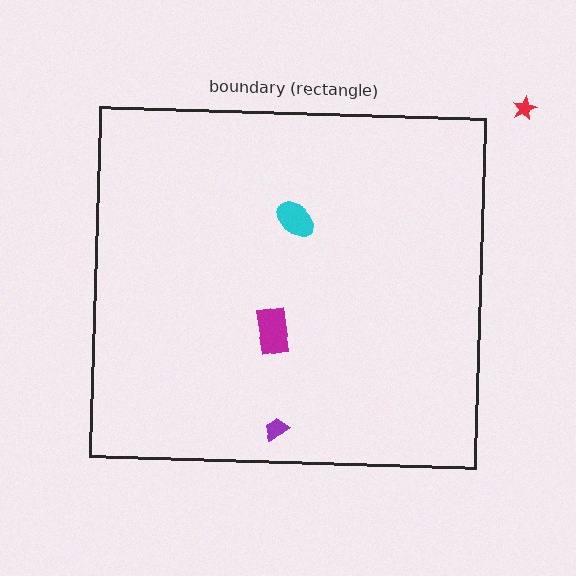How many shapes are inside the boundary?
3 inside, 1 outside.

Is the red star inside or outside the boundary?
Outside.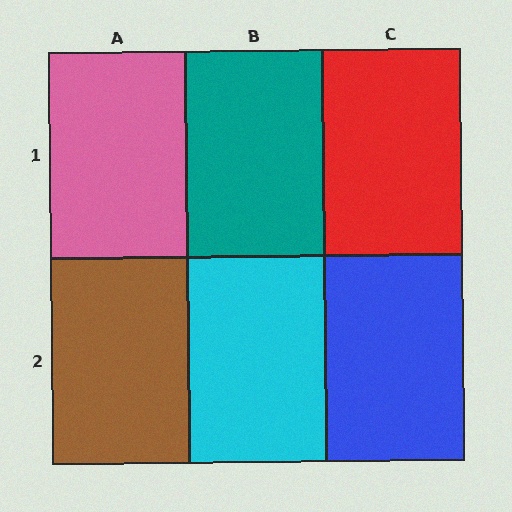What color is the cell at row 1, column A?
Pink.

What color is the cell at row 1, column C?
Red.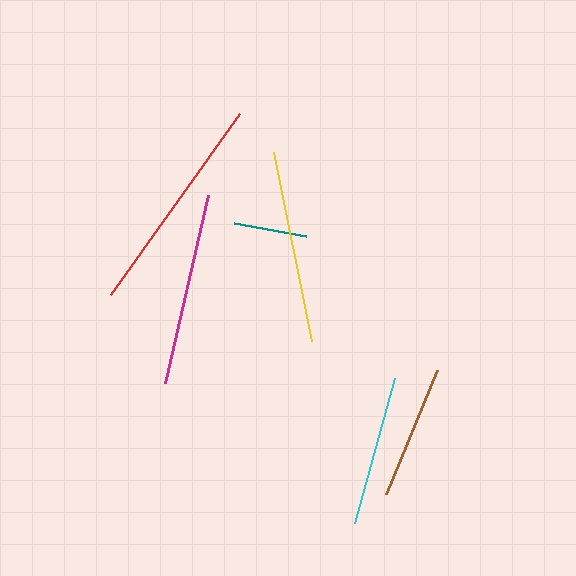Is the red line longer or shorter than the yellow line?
The red line is longer than the yellow line.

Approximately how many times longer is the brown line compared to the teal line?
The brown line is approximately 1.8 times the length of the teal line.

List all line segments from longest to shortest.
From longest to shortest: red, magenta, yellow, cyan, brown, teal.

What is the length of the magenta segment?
The magenta segment is approximately 193 pixels long.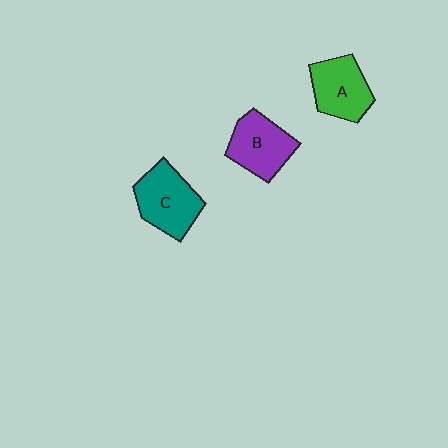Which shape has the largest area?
Shape C (teal).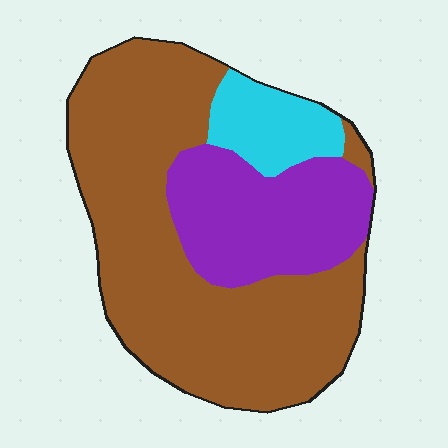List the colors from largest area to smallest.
From largest to smallest: brown, purple, cyan.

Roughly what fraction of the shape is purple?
Purple takes up about one quarter (1/4) of the shape.